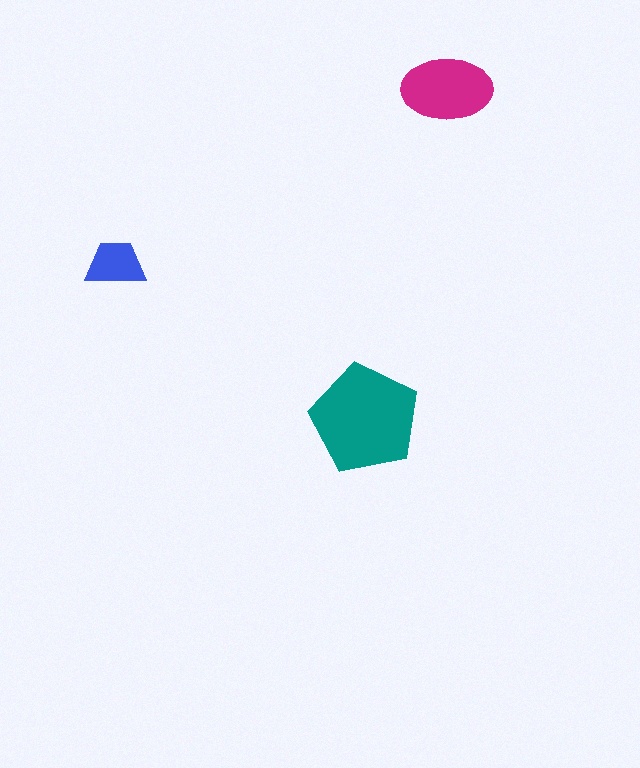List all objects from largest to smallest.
The teal pentagon, the magenta ellipse, the blue trapezoid.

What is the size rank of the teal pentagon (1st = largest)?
1st.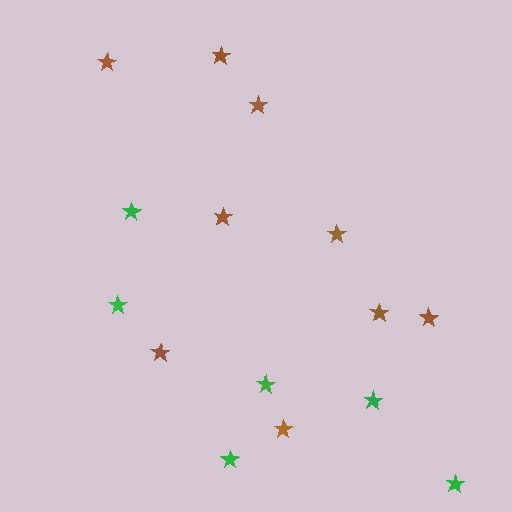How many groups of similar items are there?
There are 2 groups: one group of green stars (6) and one group of brown stars (9).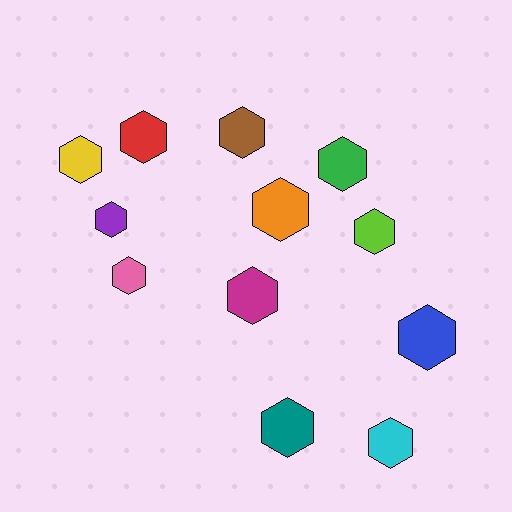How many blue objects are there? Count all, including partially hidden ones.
There is 1 blue object.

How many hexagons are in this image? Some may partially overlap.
There are 12 hexagons.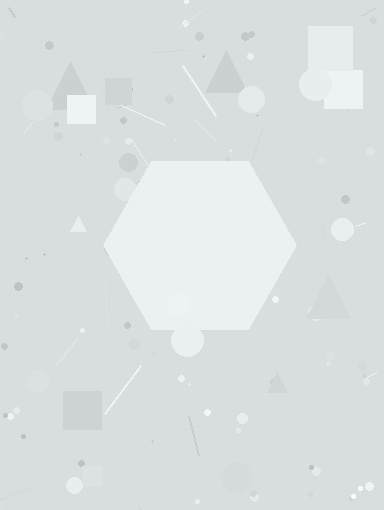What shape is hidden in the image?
A hexagon is hidden in the image.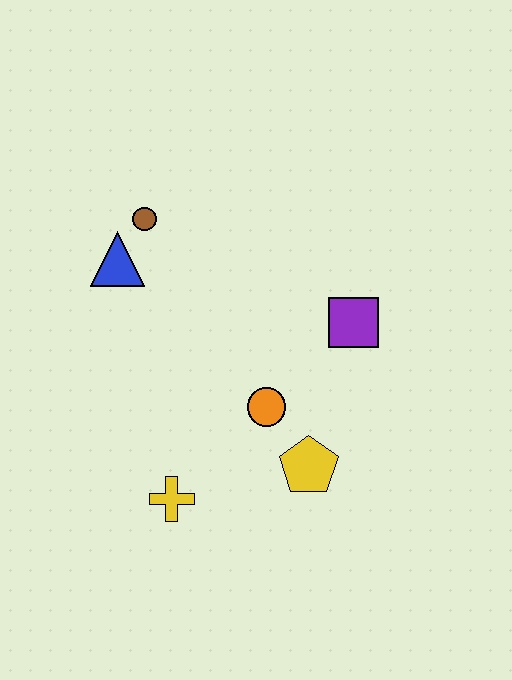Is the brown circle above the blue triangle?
Yes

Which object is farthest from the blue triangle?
The yellow pentagon is farthest from the blue triangle.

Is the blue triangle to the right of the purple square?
No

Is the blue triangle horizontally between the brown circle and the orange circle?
No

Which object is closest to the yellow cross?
The orange circle is closest to the yellow cross.